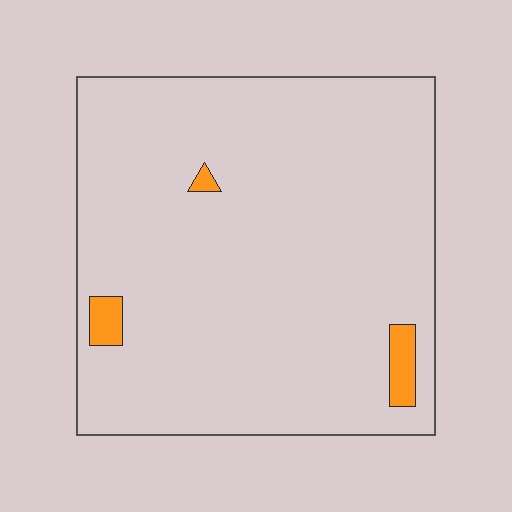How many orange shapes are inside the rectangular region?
3.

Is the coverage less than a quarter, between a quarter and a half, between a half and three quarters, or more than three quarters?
Less than a quarter.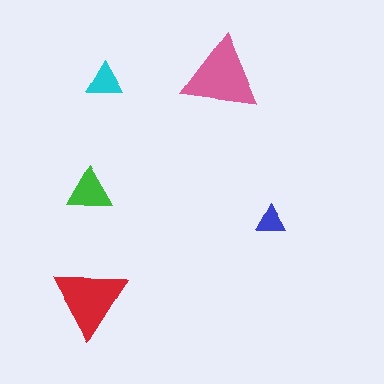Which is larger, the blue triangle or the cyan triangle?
The cyan one.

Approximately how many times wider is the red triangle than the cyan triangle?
About 2 times wider.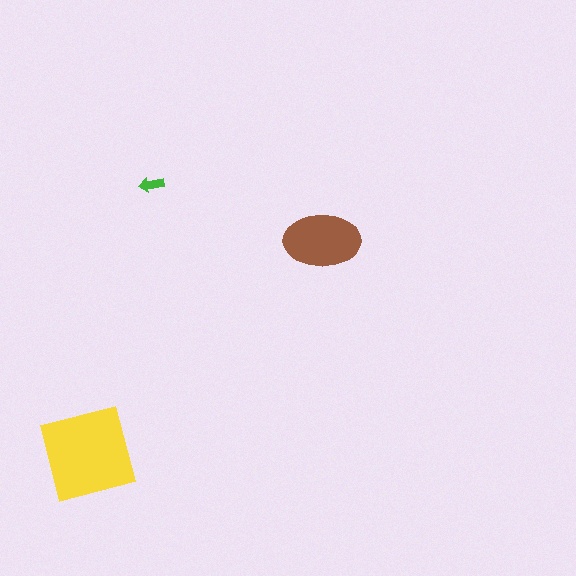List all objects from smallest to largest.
The green arrow, the brown ellipse, the yellow square.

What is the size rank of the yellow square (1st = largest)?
1st.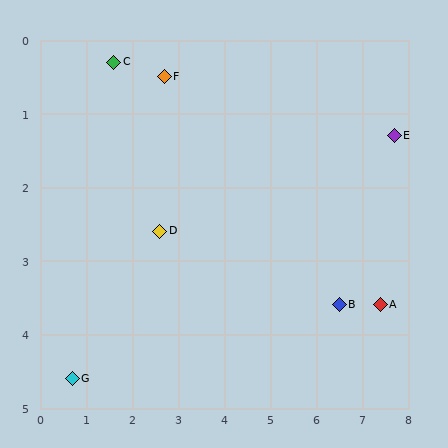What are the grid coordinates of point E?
Point E is at approximately (7.7, 1.3).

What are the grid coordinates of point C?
Point C is at approximately (1.6, 0.3).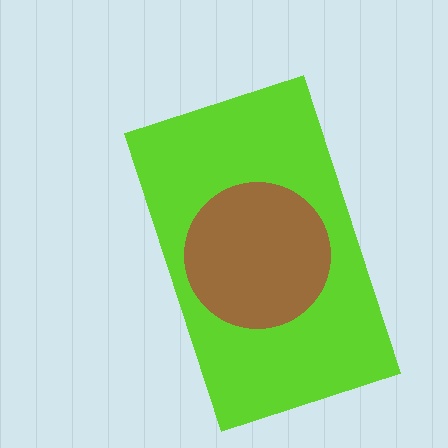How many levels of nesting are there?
2.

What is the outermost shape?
The lime rectangle.